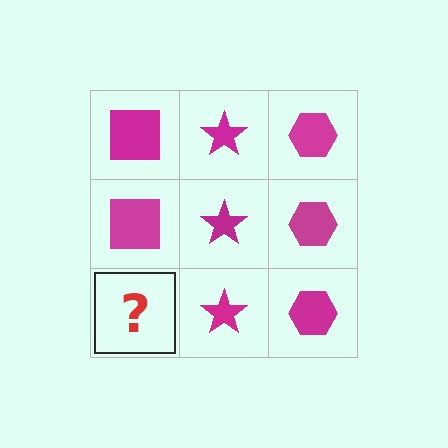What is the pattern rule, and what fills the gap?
The rule is that each column has a consistent shape. The gap should be filled with a magenta square.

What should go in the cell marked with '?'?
The missing cell should contain a magenta square.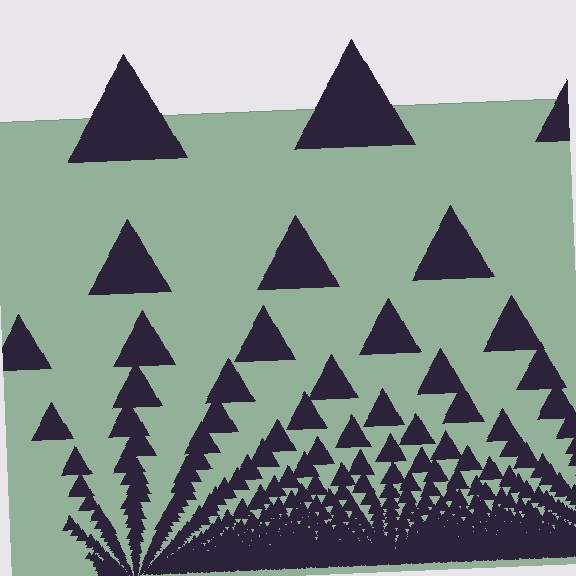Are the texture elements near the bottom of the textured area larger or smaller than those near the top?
Smaller. The gradient is inverted — elements near the bottom are smaller and denser.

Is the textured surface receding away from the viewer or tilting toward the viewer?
The surface appears to tilt toward the viewer. Texture elements get larger and sparser toward the top.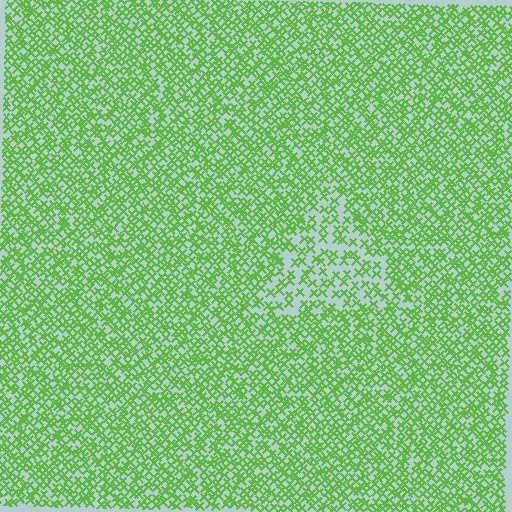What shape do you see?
I see a triangle.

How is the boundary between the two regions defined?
The boundary is defined by a change in element density (approximately 1.8x ratio). All elements are the same color, size, and shape.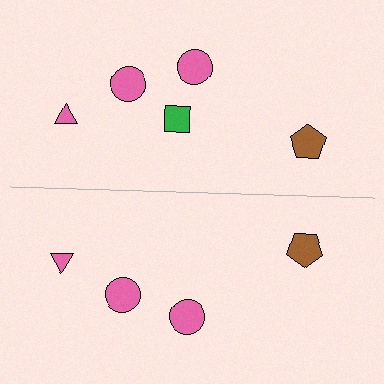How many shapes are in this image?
There are 9 shapes in this image.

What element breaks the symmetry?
A green square is missing from the bottom side.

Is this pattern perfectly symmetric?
No, the pattern is not perfectly symmetric. A green square is missing from the bottom side.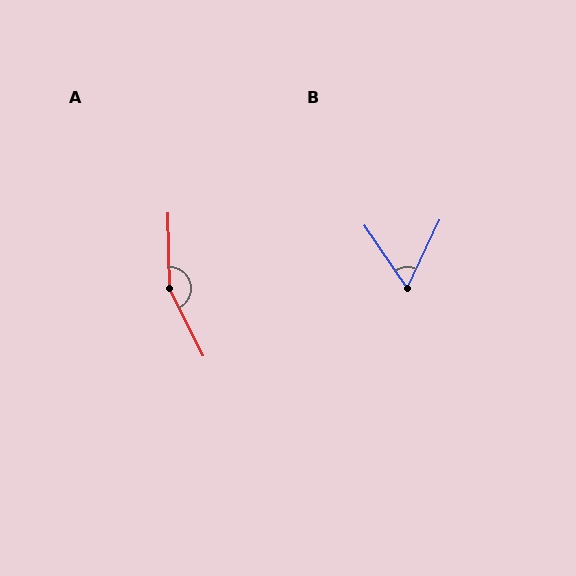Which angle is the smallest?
B, at approximately 60 degrees.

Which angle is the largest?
A, at approximately 154 degrees.